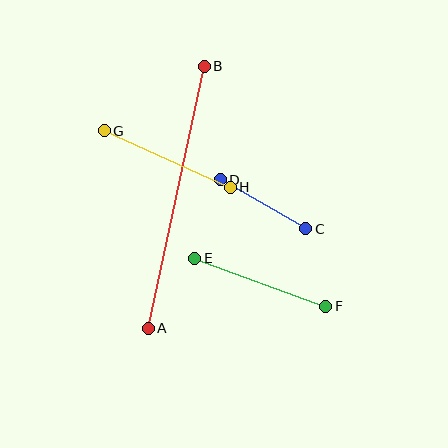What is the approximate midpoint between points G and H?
The midpoint is at approximately (167, 159) pixels.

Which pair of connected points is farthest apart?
Points A and B are farthest apart.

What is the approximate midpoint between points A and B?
The midpoint is at approximately (176, 197) pixels.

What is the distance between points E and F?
The distance is approximately 140 pixels.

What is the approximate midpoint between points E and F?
The midpoint is at approximately (260, 282) pixels.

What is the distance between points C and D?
The distance is approximately 99 pixels.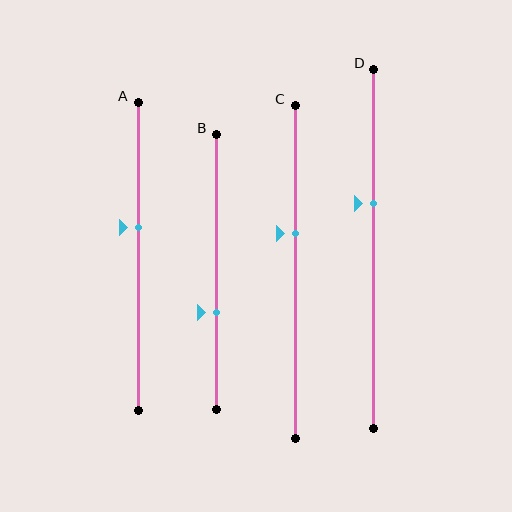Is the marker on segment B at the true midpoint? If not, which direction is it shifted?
No, the marker on segment B is shifted downward by about 15% of the segment length.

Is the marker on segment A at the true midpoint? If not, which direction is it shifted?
No, the marker on segment A is shifted upward by about 9% of the segment length.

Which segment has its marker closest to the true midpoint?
Segment A has its marker closest to the true midpoint.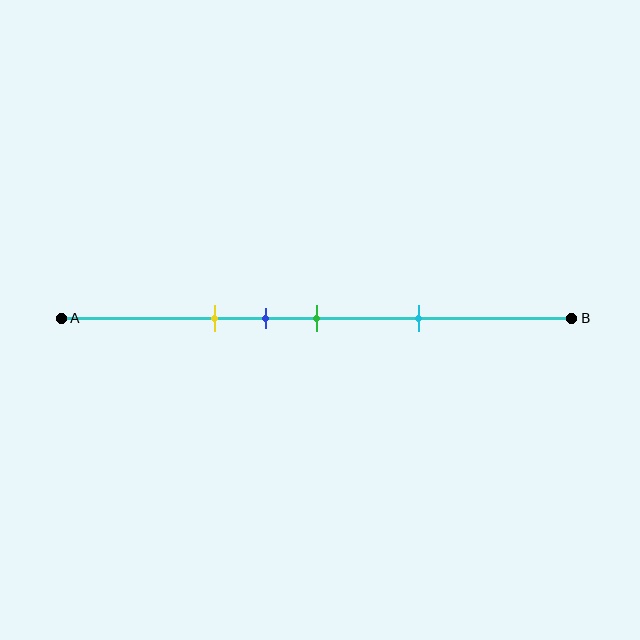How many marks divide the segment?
There are 4 marks dividing the segment.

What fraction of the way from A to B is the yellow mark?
The yellow mark is approximately 30% (0.3) of the way from A to B.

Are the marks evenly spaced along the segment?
No, the marks are not evenly spaced.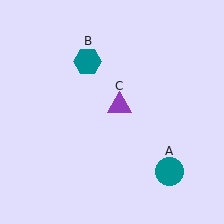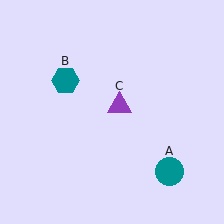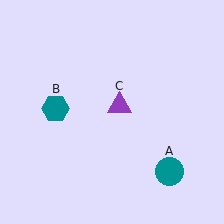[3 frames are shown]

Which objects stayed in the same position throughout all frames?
Teal circle (object A) and purple triangle (object C) remained stationary.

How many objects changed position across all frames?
1 object changed position: teal hexagon (object B).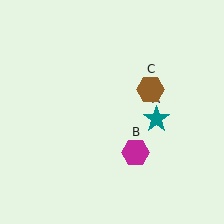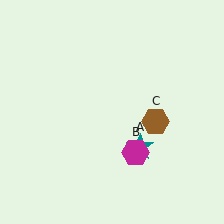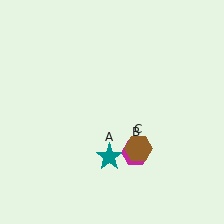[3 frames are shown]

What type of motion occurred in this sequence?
The teal star (object A), brown hexagon (object C) rotated clockwise around the center of the scene.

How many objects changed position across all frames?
2 objects changed position: teal star (object A), brown hexagon (object C).